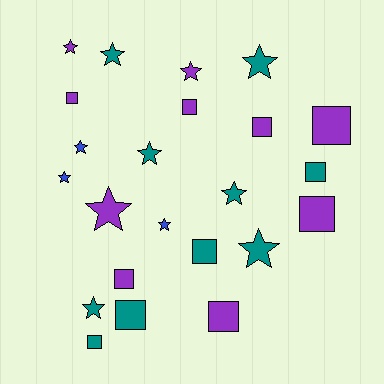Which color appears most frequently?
Purple, with 10 objects.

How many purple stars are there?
There are 3 purple stars.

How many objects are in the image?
There are 23 objects.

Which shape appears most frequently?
Star, with 12 objects.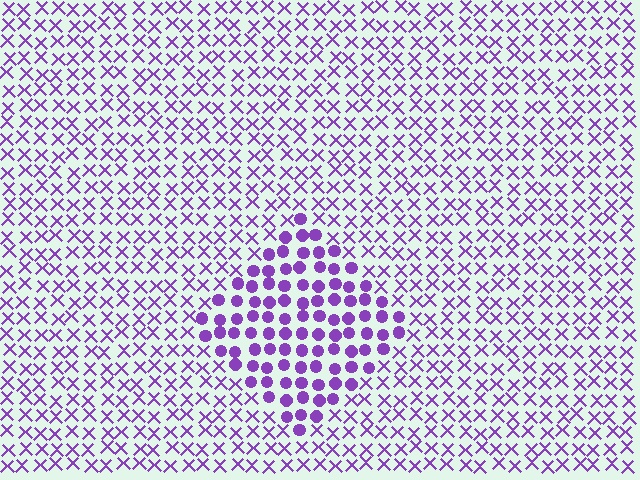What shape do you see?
I see a diamond.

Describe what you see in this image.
The image is filled with small purple elements arranged in a uniform grid. A diamond-shaped region contains circles, while the surrounding area contains X marks. The boundary is defined purely by the change in element shape.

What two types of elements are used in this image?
The image uses circles inside the diamond region and X marks outside it.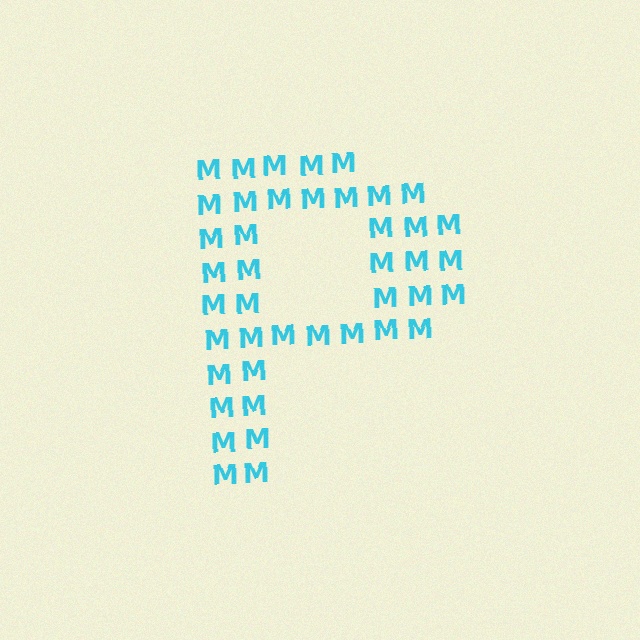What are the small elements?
The small elements are letter M's.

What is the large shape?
The large shape is the letter P.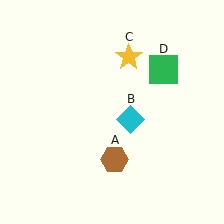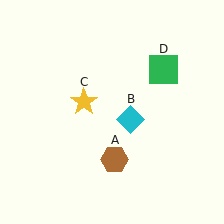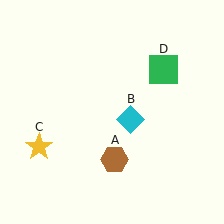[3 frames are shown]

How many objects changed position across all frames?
1 object changed position: yellow star (object C).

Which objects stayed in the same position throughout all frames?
Brown hexagon (object A) and cyan diamond (object B) and green square (object D) remained stationary.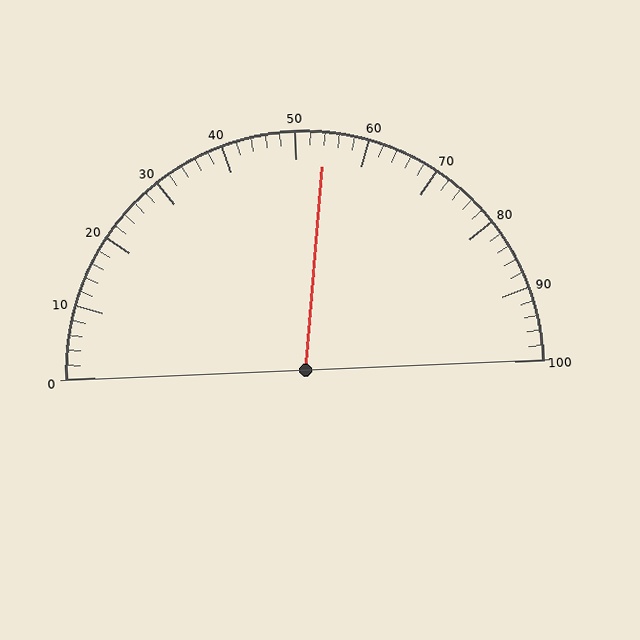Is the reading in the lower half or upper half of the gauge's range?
The reading is in the upper half of the range (0 to 100).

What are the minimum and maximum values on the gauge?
The gauge ranges from 0 to 100.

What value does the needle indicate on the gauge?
The needle indicates approximately 54.